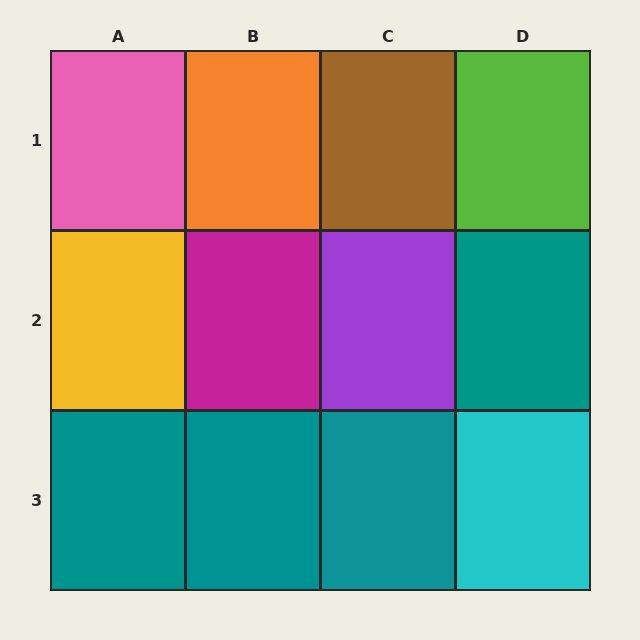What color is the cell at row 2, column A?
Yellow.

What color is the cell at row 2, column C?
Purple.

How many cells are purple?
1 cell is purple.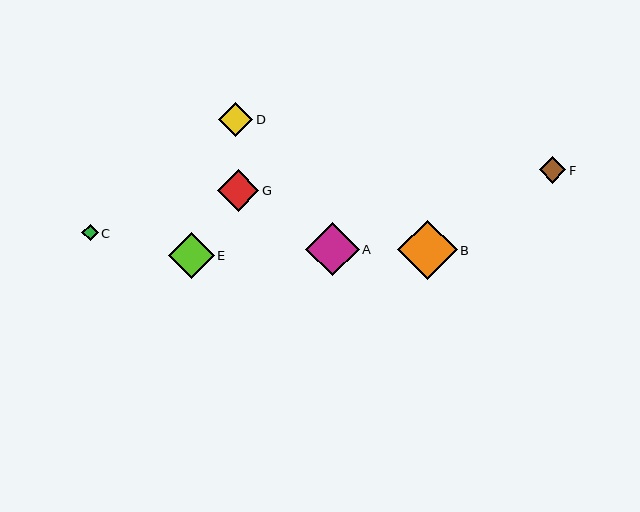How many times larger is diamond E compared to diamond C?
Diamond E is approximately 2.8 times the size of diamond C.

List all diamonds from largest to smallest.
From largest to smallest: B, A, E, G, D, F, C.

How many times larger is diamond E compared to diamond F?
Diamond E is approximately 1.7 times the size of diamond F.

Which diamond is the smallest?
Diamond C is the smallest with a size of approximately 17 pixels.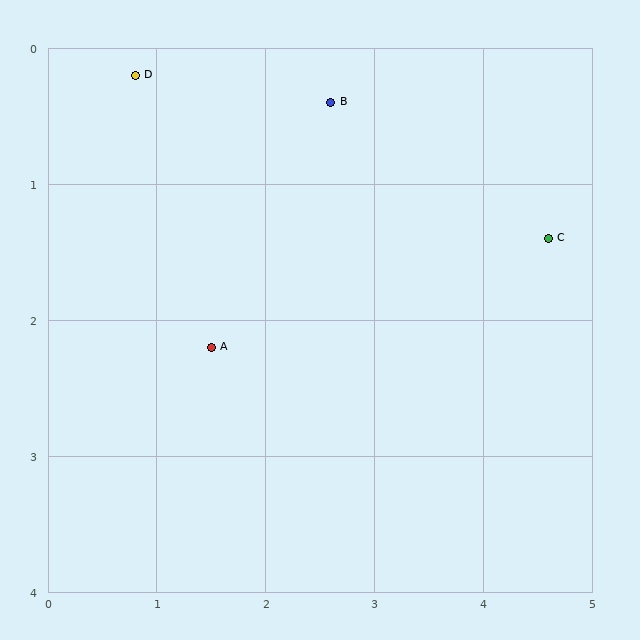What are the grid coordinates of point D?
Point D is at approximately (0.8, 0.2).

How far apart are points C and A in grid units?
Points C and A are about 3.2 grid units apart.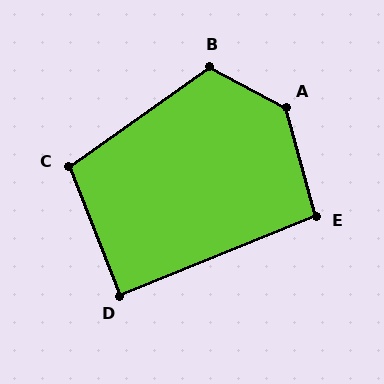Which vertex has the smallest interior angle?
D, at approximately 90 degrees.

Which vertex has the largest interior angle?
A, at approximately 133 degrees.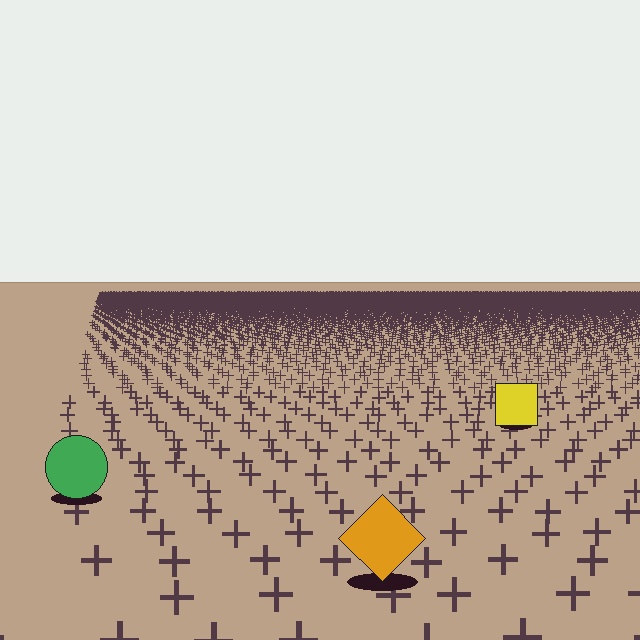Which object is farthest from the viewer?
The yellow square is farthest from the viewer. It appears smaller and the ground texture around it is denser.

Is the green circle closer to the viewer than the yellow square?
Yes. The green circle is closer — you can tell from the texture gradient: the ground texture is coarser near it.